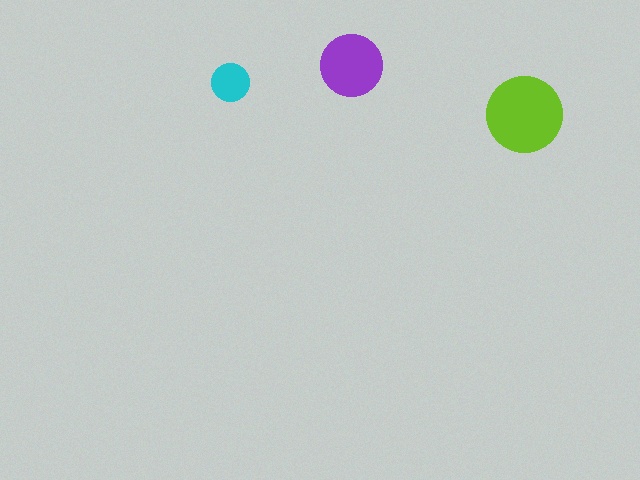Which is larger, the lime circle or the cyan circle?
The lime one.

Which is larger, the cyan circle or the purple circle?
The purple one.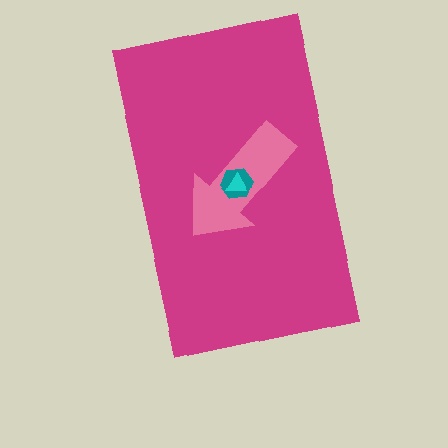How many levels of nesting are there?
4.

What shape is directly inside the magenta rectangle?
The pink arrow.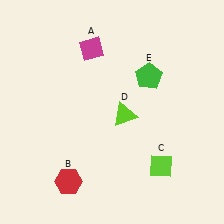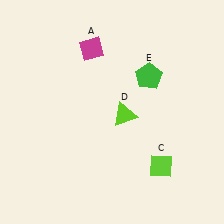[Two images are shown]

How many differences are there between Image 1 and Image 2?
There is 1 difference between the two images.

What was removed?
The red hexagon (B) was removed in Image 2.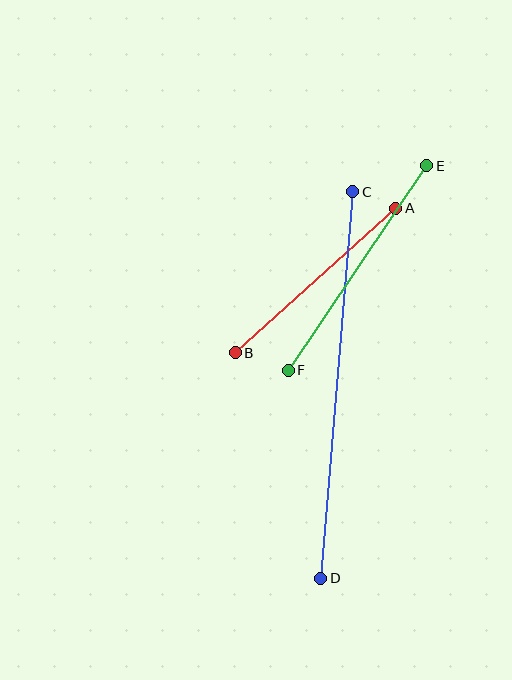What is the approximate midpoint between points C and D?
The midpoint is at approximately (337, 385) pixels.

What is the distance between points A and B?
The distance is approximately 216 pixels.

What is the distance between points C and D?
The distance is approximately 387 pixels.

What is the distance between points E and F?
The distance is approximately 247 pixels.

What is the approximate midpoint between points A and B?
The midpoint is at approximately (315, 280) pixels.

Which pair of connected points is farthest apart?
Points C and D are farthest apart.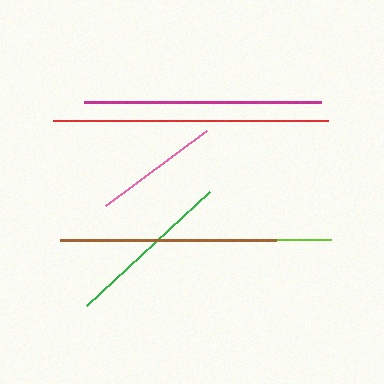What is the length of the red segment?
The red segment is approximately 275 pixels long.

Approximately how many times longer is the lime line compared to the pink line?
The lime line is approximately 1.8 times the length of the pink line.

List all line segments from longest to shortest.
From longest to shortest: red, magenta, lime, brown, green, pink.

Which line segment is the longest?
The red line is the longest at approximately 275 pixels.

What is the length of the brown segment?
The brown segment is approximately 216 pixels long.